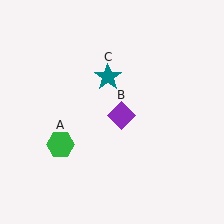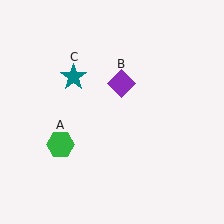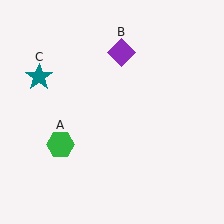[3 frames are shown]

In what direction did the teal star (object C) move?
The teal star (object C) moved left.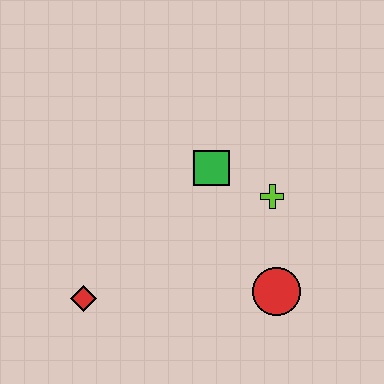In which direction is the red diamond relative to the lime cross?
The red diamond is to the left of the lime cross.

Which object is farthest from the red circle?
The red diamond is farthest from the red circle.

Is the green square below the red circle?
No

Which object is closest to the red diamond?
The green square is closest to the red diamond.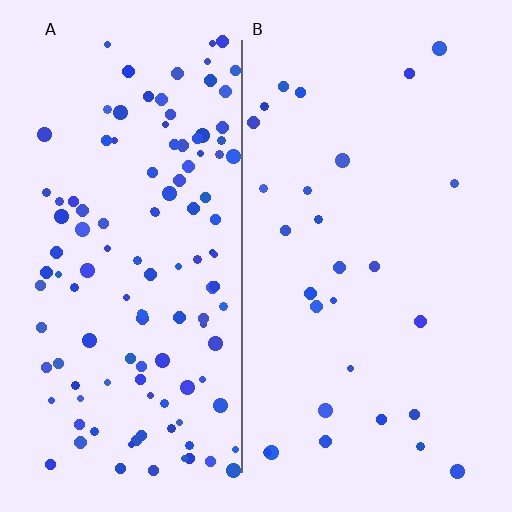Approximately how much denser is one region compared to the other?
Approximately 4.2× — region A over region B.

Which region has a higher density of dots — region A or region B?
A (the left).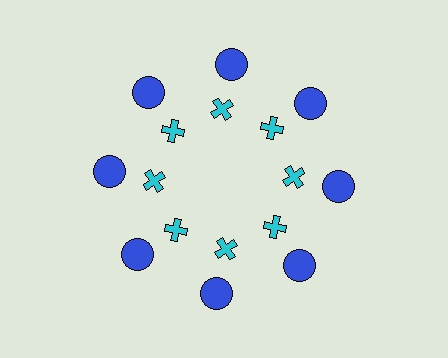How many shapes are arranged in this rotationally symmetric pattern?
There are 16 shapes, arranged in 8 groups of 2.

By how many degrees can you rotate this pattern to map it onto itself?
The pattern maps onto itself every 45 degrees of rotation.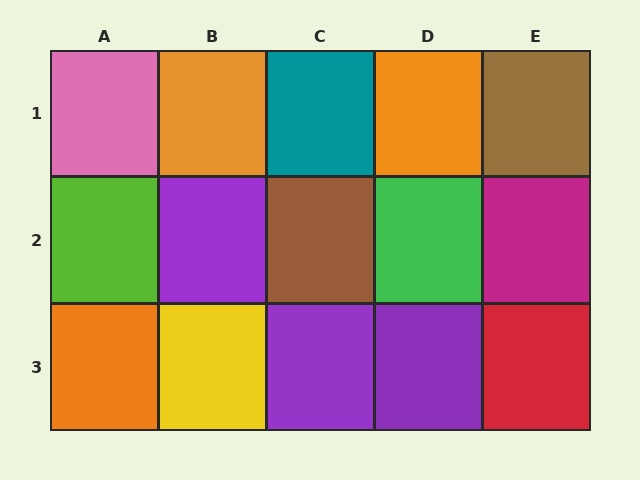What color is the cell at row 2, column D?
Green.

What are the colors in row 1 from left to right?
Pink, orange, teal, orange, brown.